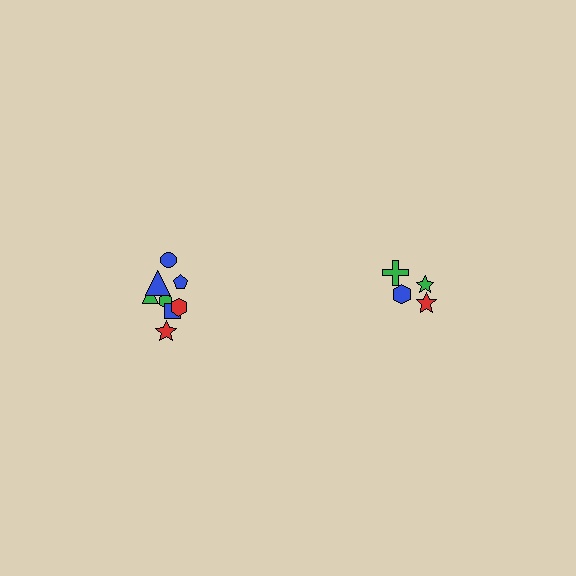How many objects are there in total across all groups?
There are 12 objects.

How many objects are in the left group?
There are 8 objects.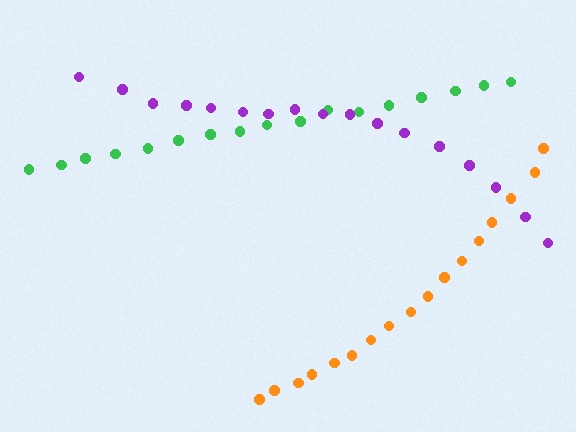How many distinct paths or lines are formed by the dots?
There are 3 distinct paths.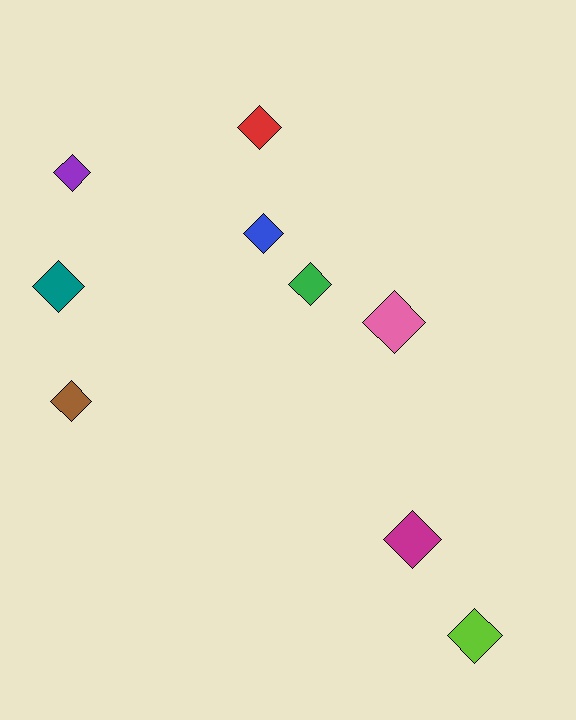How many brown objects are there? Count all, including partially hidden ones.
There is 1 brown object.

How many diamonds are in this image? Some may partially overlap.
There are 9 diamonds.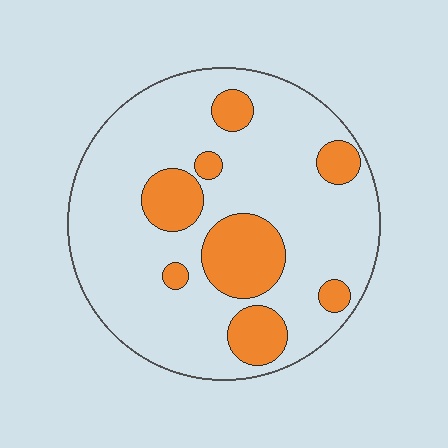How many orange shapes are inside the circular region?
8.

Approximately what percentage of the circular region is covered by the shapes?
Approximately 20%.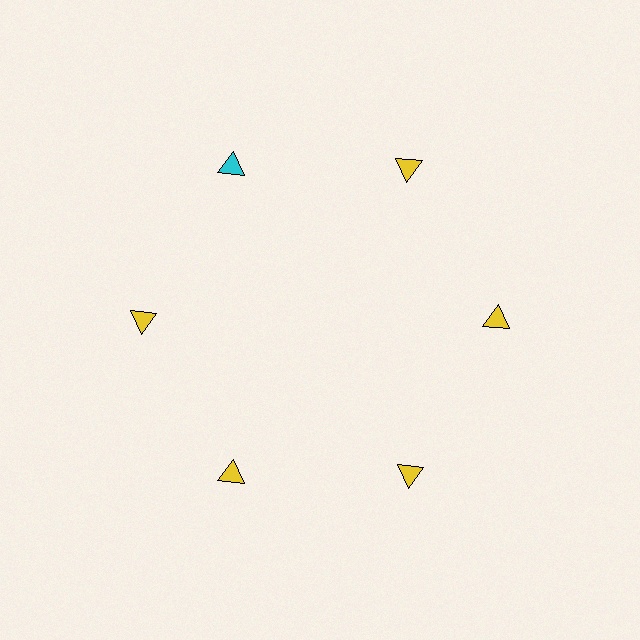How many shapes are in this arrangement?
There are 6 shapes arranged in a ring pattern.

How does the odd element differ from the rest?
It has a different color: cyan instead of yellow.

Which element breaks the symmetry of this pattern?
The cyan triangle at roughly the 11 o'clock position breaks the symmetry. All other shapes are yellow triangles.